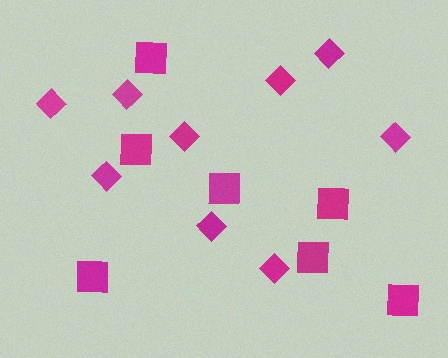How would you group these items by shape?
There are 2 groups: one group of diamonds (9) and one group of squares (7).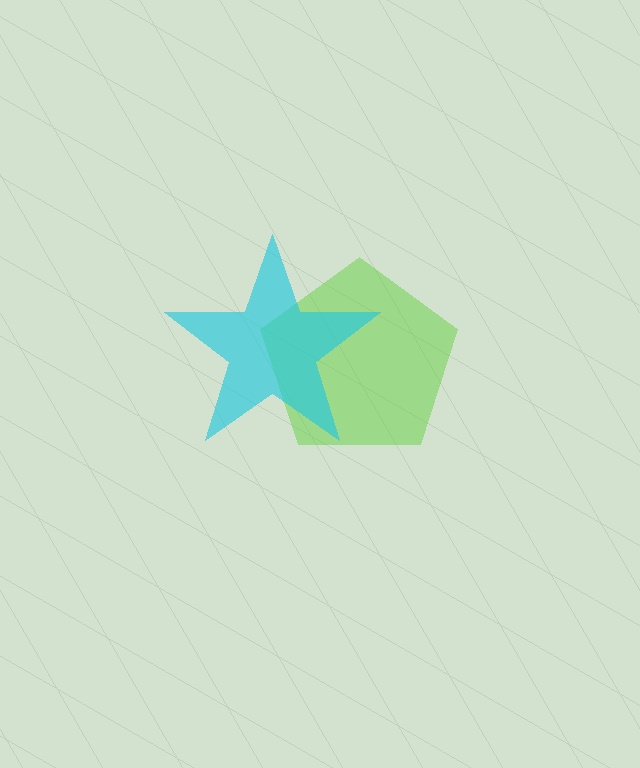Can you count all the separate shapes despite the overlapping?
Yes, there are 2 separate shapes.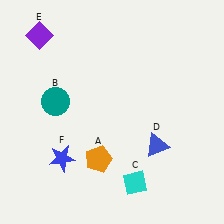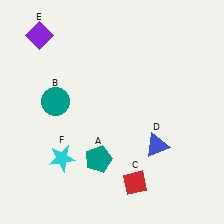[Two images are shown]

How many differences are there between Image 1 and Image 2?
There are 3 differences between the two images.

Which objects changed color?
A changed from orange to teal. C changed from cyan to red. F changed from blue to cyan.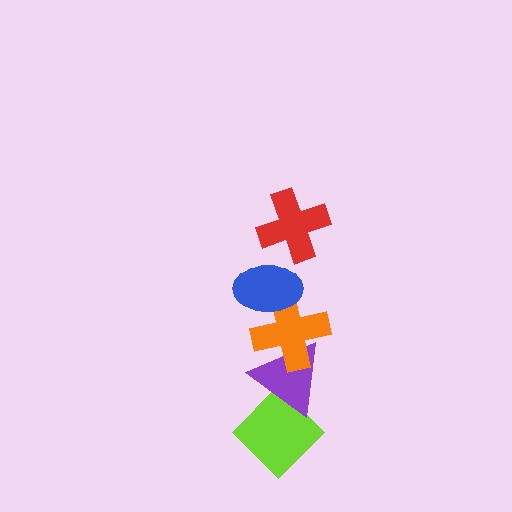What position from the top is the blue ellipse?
The blue ellipse is 2nd from the top.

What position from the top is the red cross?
The red cross is 1st from the top.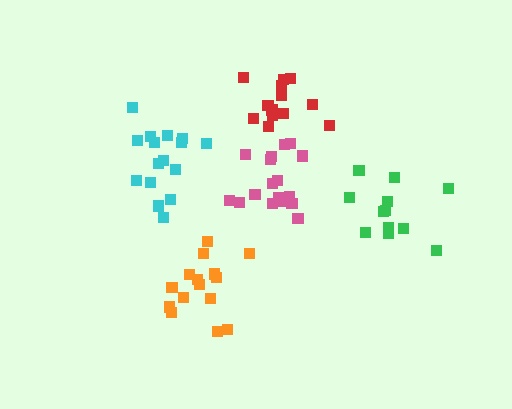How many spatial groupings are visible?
There are 5 spatial groupings.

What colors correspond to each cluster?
The clusters are colored: orange, green, red, cyan, pink.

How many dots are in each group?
Group 1: 15 dots, Group 2: 12 dots, Group 3: 14 dots, Group 4: 16 dots, Group 5: 17 dots (74 total).